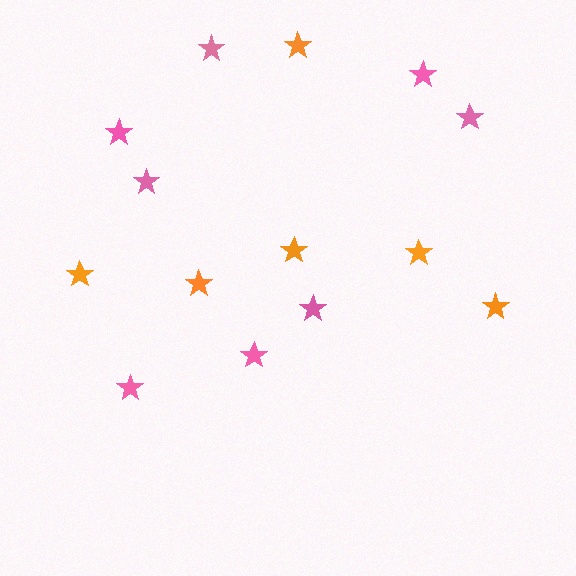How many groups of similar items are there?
There are 2 groups: one group of pink stars (8) and one group of orange stars (6).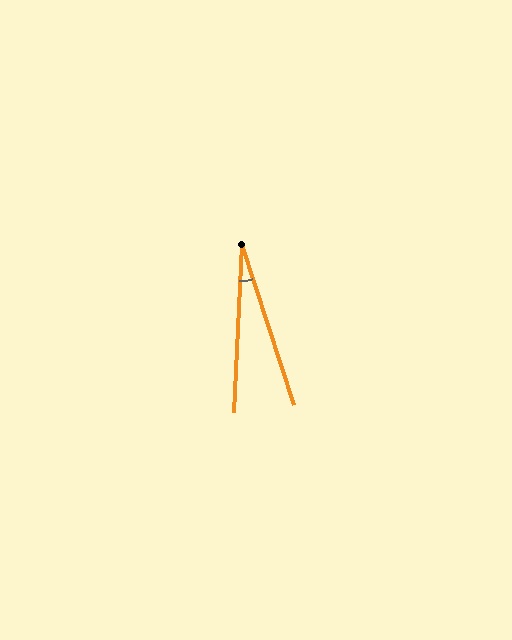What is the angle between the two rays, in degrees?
Approximately 21 degrees.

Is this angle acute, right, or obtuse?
It is acute.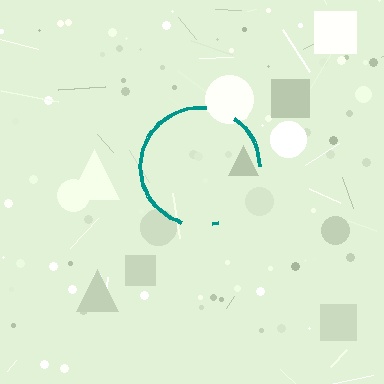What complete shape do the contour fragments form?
The contour fragments form a circle.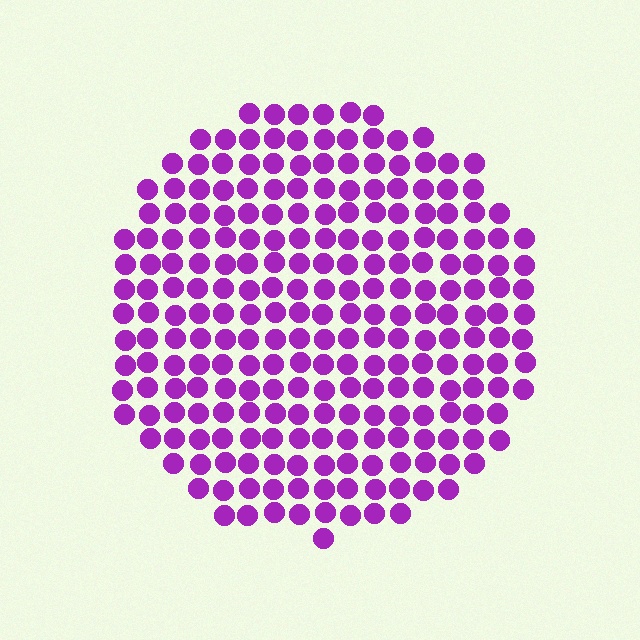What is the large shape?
The large shape is a circle.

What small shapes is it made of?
It is made of small circles.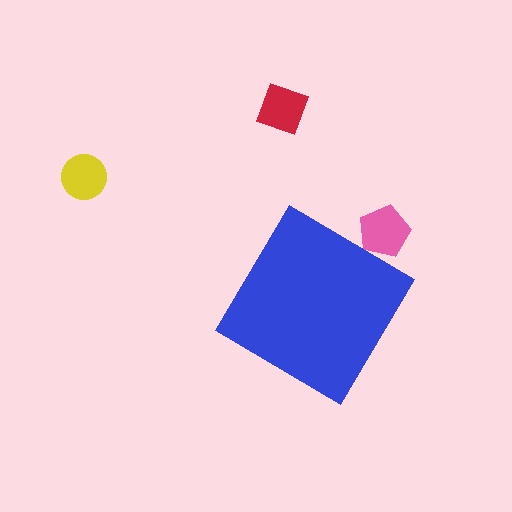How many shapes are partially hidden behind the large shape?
1 shape is partially hidden.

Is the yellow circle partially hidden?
No, the yellow circle is fully visible.